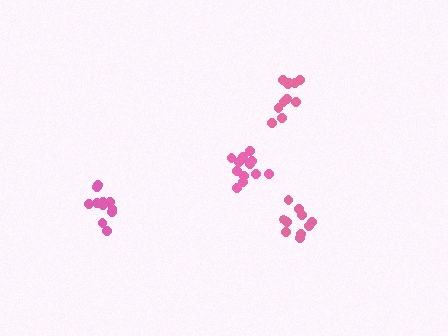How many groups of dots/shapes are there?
There are 4 groups.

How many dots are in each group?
Group 1: 13 dots, Group 2: 11 dots, Group 3: 11 dots, Group 4: 10 dots (45 total).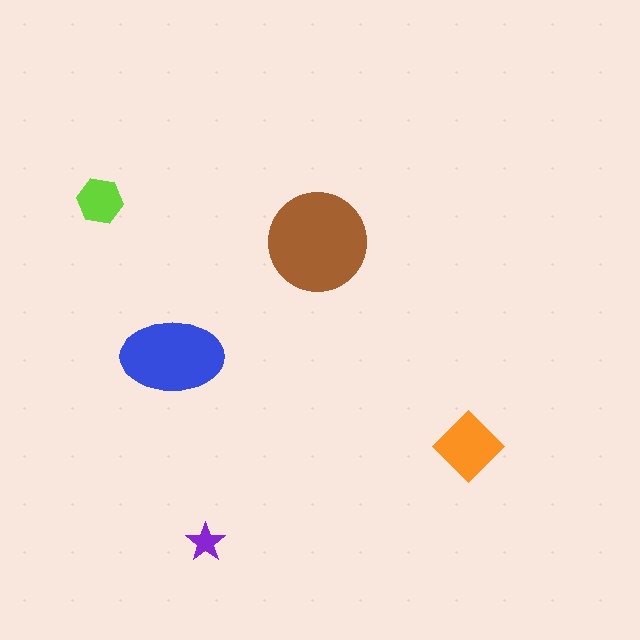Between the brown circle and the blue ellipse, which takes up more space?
The brown circle.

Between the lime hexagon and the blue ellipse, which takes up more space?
The blue ellipse.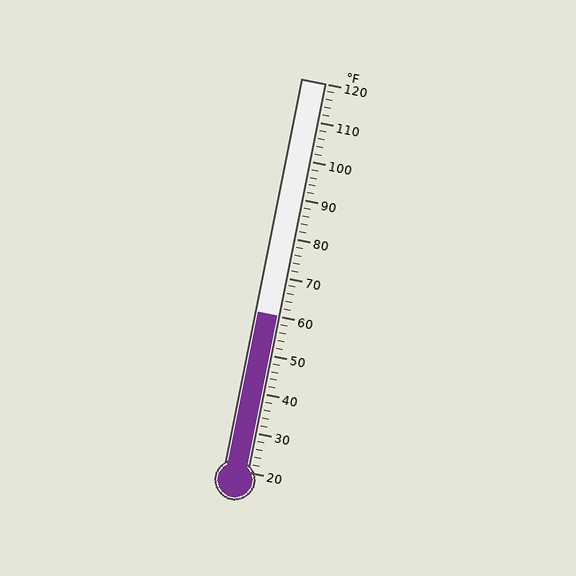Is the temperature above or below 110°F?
The temperature is below 110°F.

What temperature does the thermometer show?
The thermometer shows approximately 60°F.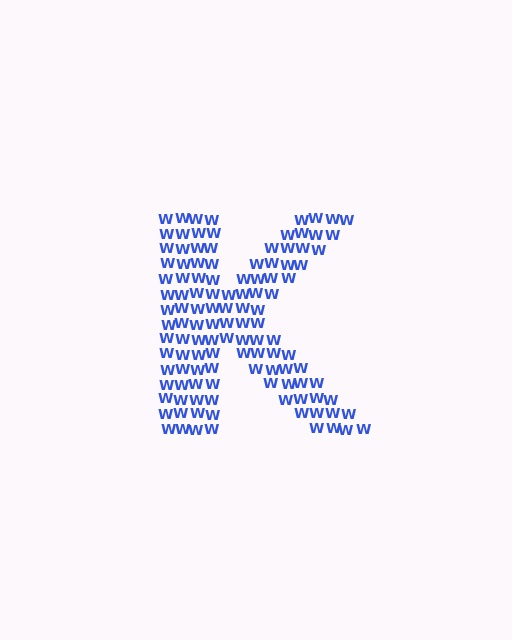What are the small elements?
The small elements are letter W's.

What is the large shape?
The large shape is the letter K.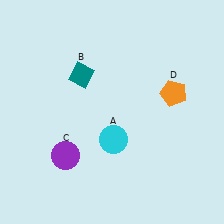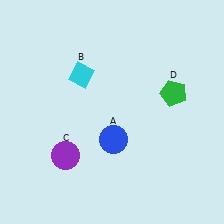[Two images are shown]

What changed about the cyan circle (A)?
In Image 1, A is cyan. In Image 2, it changed to blue.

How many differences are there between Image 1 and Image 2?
There are 3 differences between the two images.